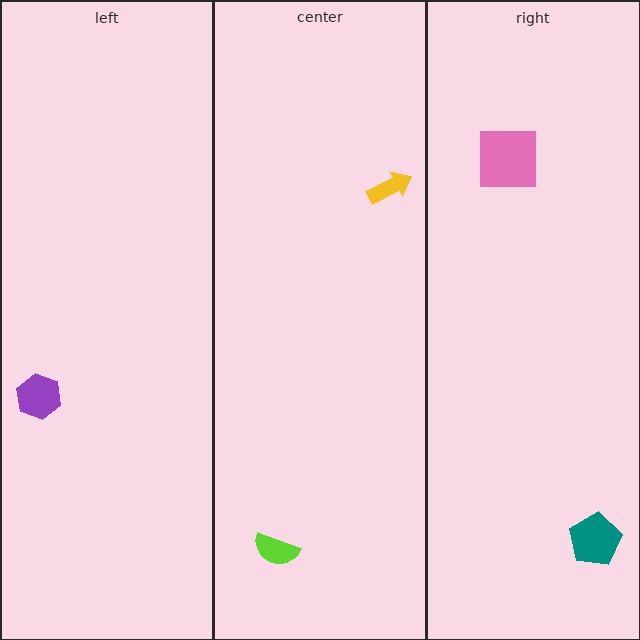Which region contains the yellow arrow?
The center region.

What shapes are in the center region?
The lime semicircle, the yellow arrow.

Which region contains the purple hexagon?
The left region.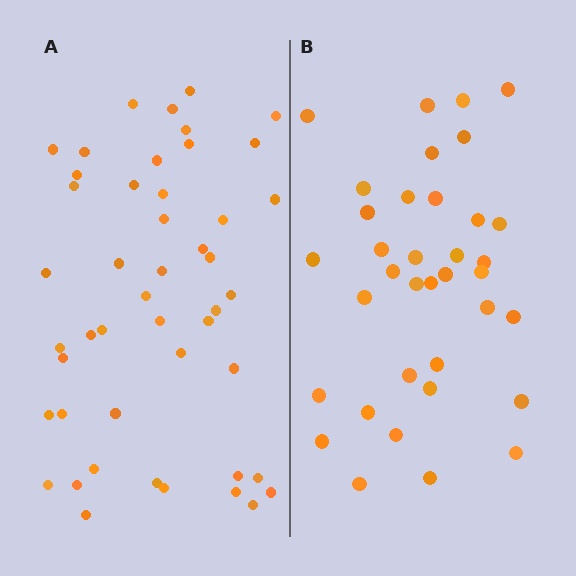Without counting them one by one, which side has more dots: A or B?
Region A (the left region) has more dots.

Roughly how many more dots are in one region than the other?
Region A has roughly 12 or so more dots than region B.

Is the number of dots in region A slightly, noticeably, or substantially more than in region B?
Region A has noticeably more, but not dramatically so. The ratio is roughly 1.3 to 1.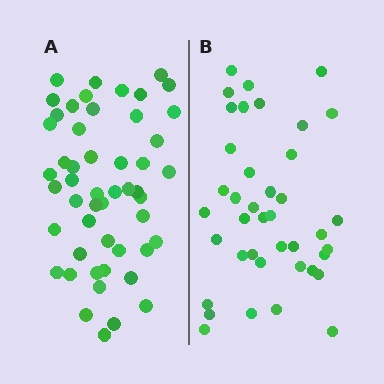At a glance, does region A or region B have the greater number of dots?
Region A (the left region) has more dots.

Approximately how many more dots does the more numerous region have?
Region A has roughly 12 or so more dots than region B.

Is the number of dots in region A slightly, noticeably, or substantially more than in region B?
Region A has noticeably more, but not dramatically so. The ratio is roughly 1.3 to 1.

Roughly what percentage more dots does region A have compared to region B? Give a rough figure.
About 30% more.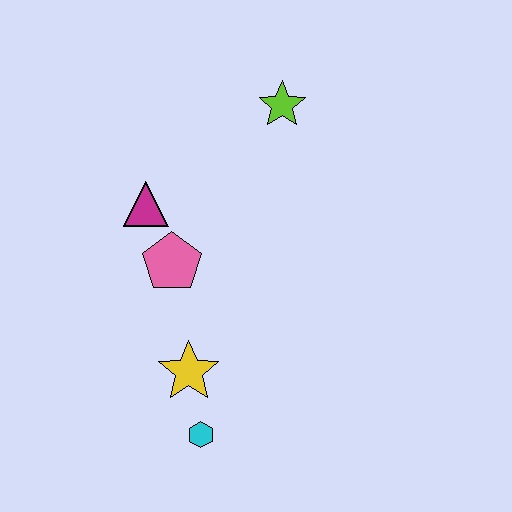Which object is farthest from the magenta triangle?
The cyan hexagon is farthest from the magenta triangle.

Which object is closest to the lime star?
The magenta triangle is closest to the lime star.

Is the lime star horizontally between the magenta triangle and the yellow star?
No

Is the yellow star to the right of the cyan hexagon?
No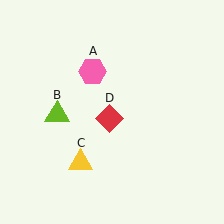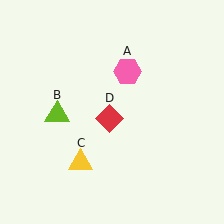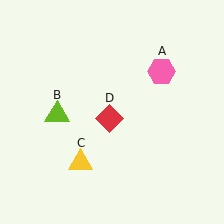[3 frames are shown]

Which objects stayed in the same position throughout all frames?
Lime triangle (object B) and yellow triangle (object C) and red diamond (object D) remained stationary.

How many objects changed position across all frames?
1 object changed position: pink hexagon (object A).